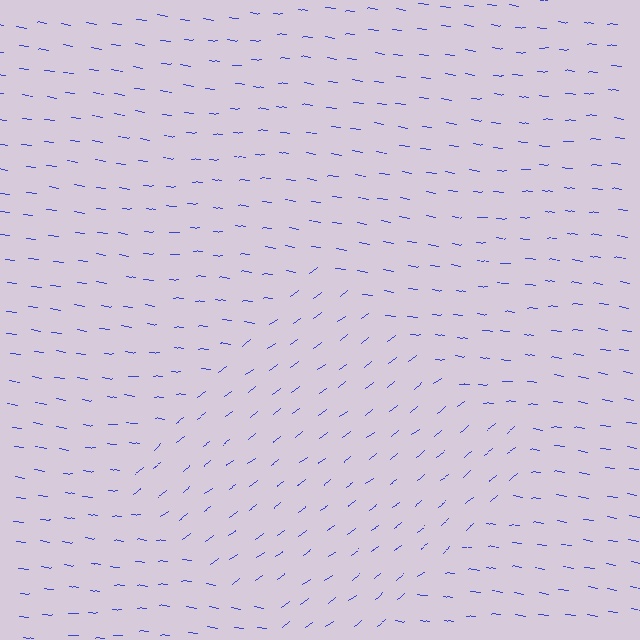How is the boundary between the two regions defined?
The boundary is defined purely by a change in line orientation (approximately 45 degrees difference). All lines are the same color and thickness.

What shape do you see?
I see a diamond.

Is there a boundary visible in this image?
Yes, there is a texture boundary formed by a change in line orientation.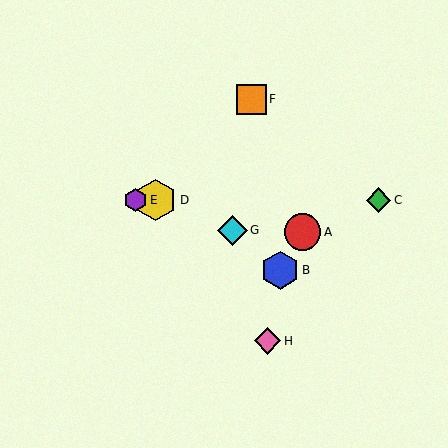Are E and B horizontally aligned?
No, E is at y≈200 and B is at y≈270.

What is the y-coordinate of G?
Object G is at y≈230.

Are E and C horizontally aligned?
Yes, both are at y≈200.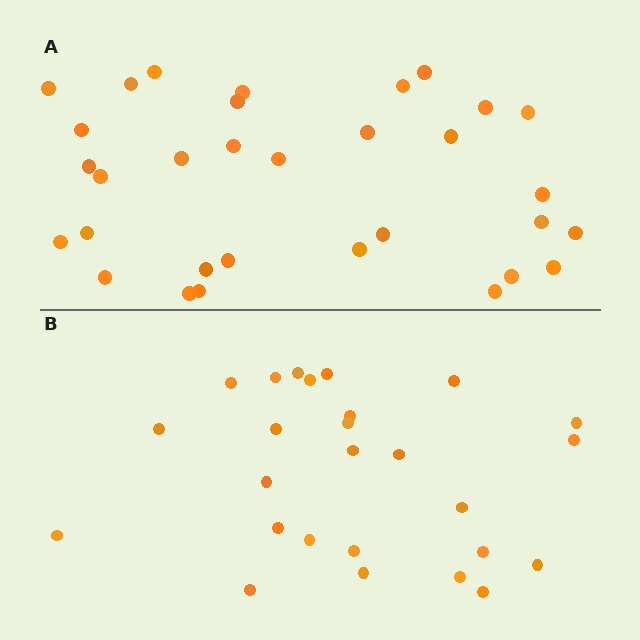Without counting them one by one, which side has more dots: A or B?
Region A (the top region) has more dots.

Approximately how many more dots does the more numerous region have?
Region A has about 6 more dots than region B.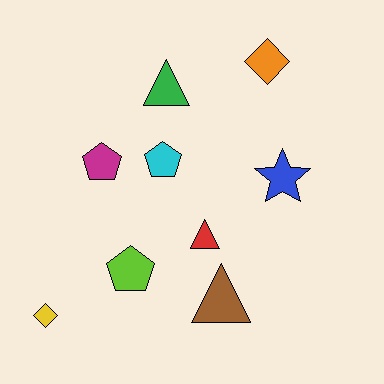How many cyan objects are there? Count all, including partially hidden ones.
There is 1 cyan object.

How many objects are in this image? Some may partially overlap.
There are 9 objects.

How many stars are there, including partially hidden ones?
There is 1 star.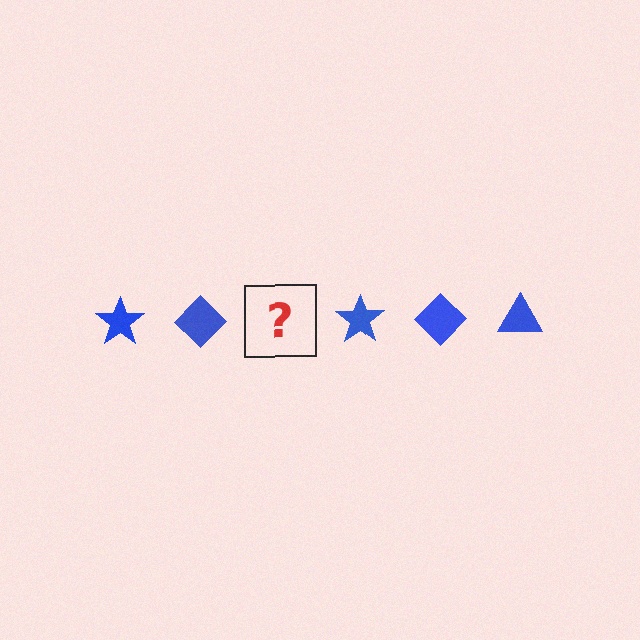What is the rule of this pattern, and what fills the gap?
The rule is that the pattern cycles through star, diamond, triangle shapes in blue. The gap should be filled with a blue triangle.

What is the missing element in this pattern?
The missing element is a blue triangle.